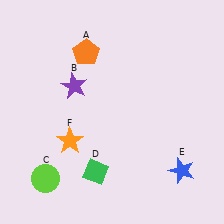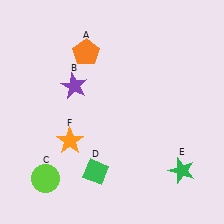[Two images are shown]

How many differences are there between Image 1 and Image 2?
There is 1 difference between the two images.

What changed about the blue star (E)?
In Image 1, E is blue. In Image 2, it changed to green.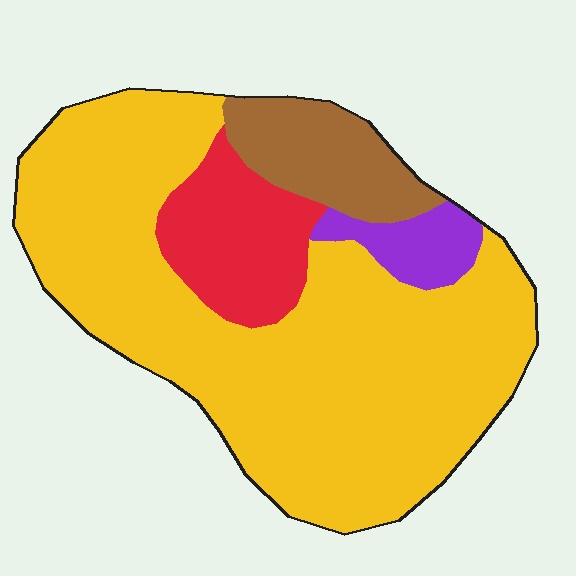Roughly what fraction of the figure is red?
Red takes up about one eighth (1/8) of the figure.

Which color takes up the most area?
Yellow, at roughly 70%.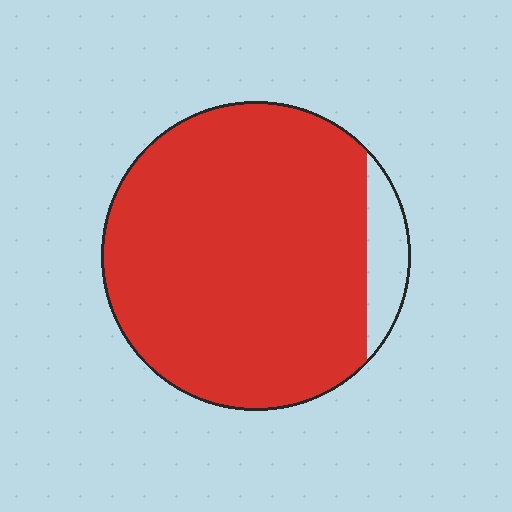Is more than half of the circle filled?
Yes.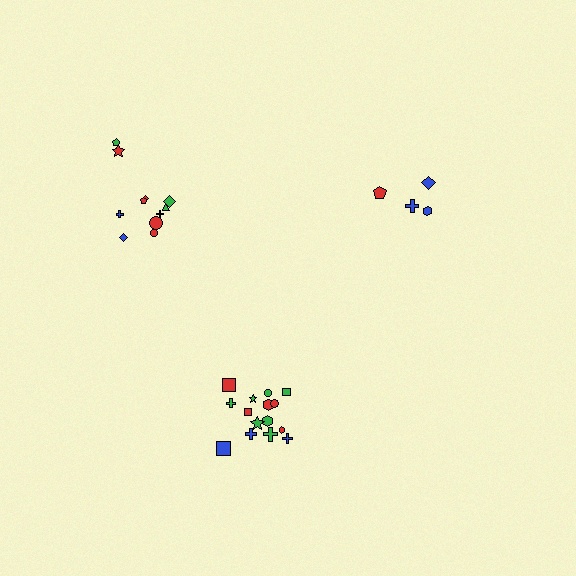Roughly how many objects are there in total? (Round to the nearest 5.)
Roughly 30 objects in total.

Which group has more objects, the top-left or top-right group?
The top-left group.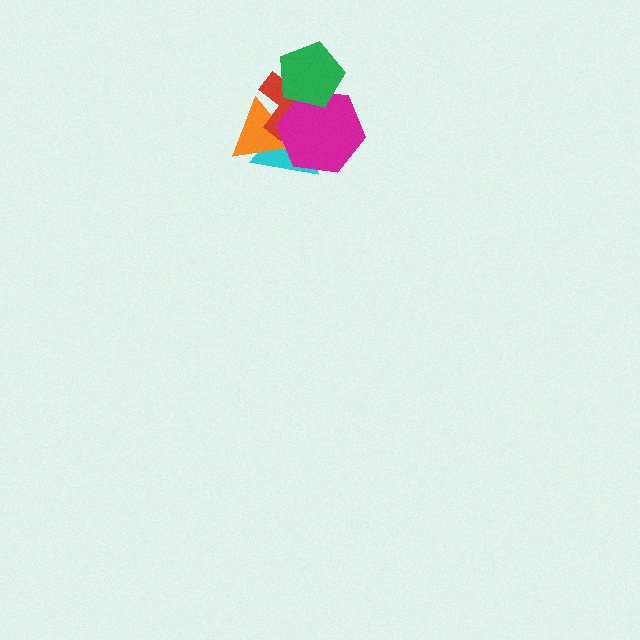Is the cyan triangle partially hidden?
Yes, it is partially covered by another shape.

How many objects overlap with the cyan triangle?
3 objects overlap with the cyan triangle.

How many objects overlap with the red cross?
4 objects overlap with the red cross.